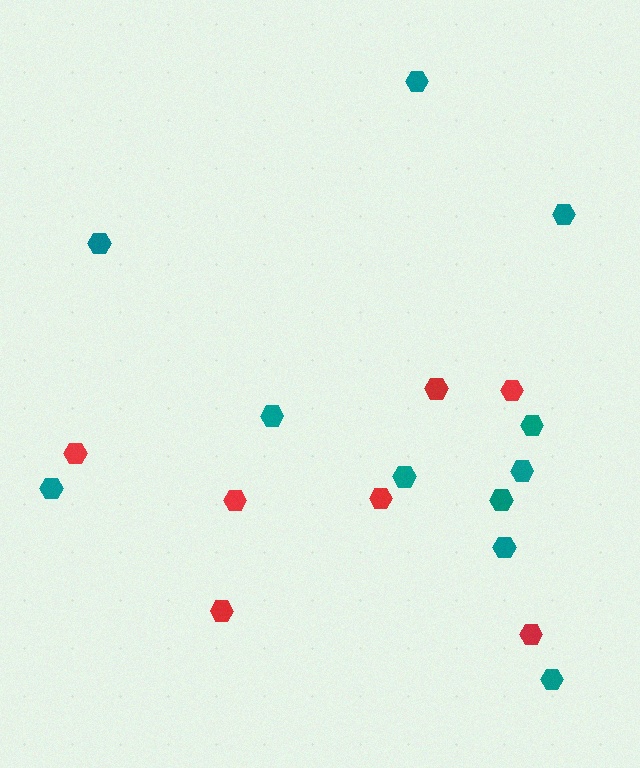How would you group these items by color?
There are 2 groups: one group of red hexagons (7) and one group of teal hexagons (11).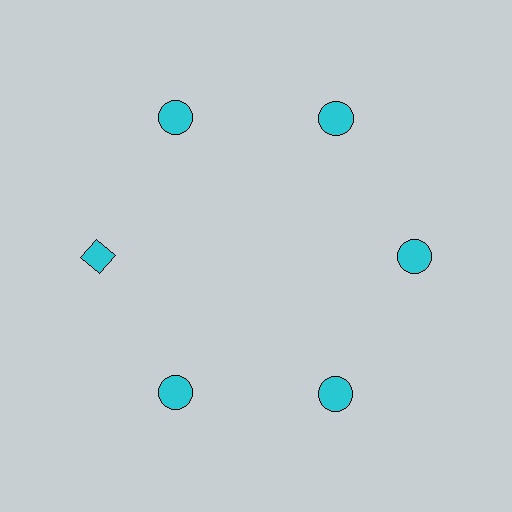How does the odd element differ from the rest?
It has a different shape: diamond instead of circle.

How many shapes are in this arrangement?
There are 6 shapes arranged in a ring pattern.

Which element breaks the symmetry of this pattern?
The cyan diamond at roughly the 9 o'clock position breaks the symmetry. All other shapes are cyan circles.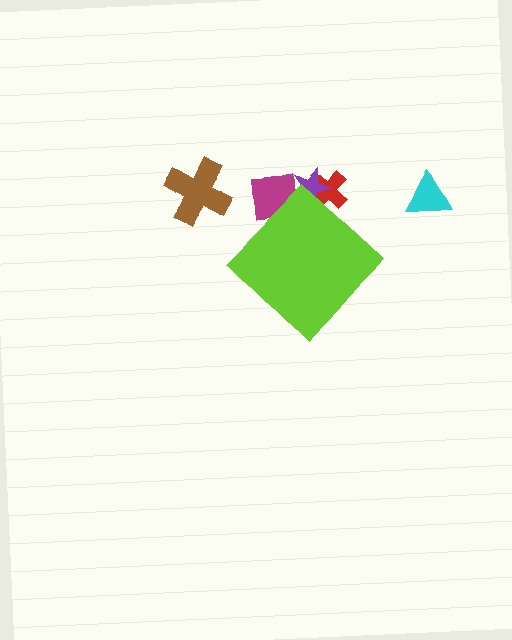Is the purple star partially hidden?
Yes, the purple star is partially hidden behind the lime diamond.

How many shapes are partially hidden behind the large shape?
3 shapes are partially hidden.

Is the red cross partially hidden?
Yes, the red cross is partially hidden behind the lime diamond.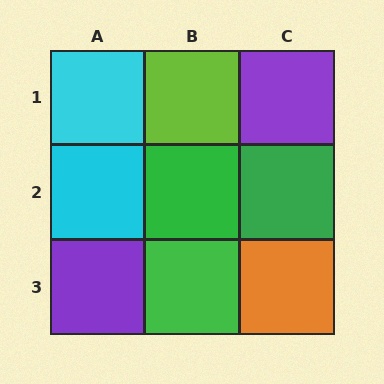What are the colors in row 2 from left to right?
Cyan, green, green.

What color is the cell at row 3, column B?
Green.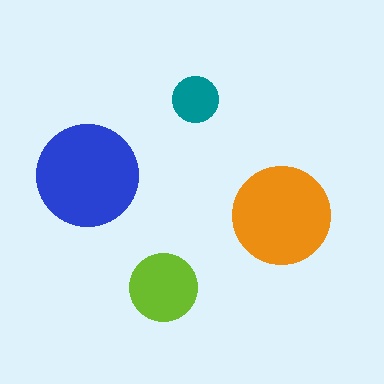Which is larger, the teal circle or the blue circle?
The blue one.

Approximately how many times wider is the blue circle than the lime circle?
About 1.5 times wider.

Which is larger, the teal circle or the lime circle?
The lime one.